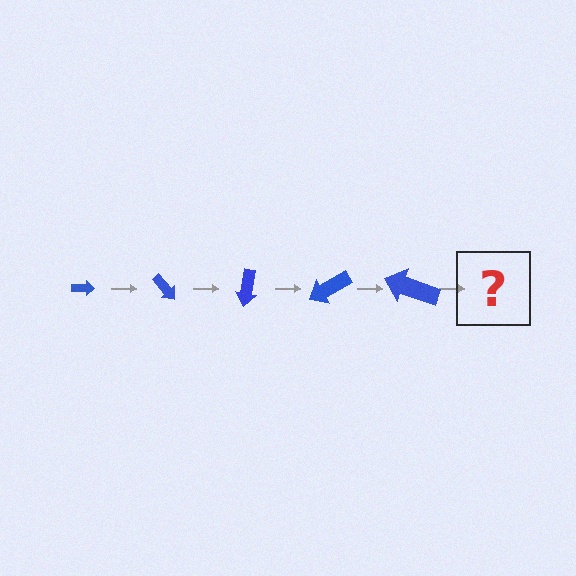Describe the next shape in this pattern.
It should be an arrow, larger than the previous one and rotated 250 degrees from the start.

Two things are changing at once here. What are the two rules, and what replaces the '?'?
The two rules are that the arrow grows larger each step and it rotates 50 degrees each step. The '?' should be an arrow, larger than the previous one and rotated 250 degrees from the start.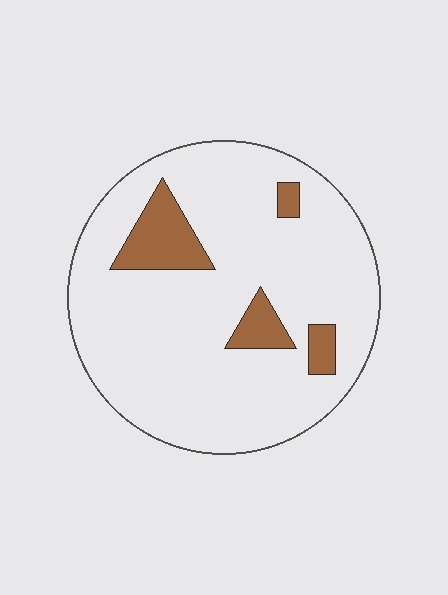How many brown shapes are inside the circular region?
4.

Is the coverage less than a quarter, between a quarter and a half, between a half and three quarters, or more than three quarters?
Less than a quarter.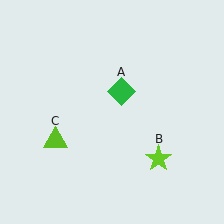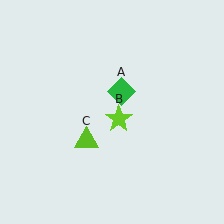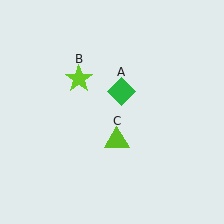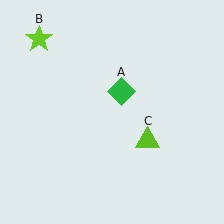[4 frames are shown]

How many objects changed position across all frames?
2 objects changed position: lime star (object B), lime triangle (object C).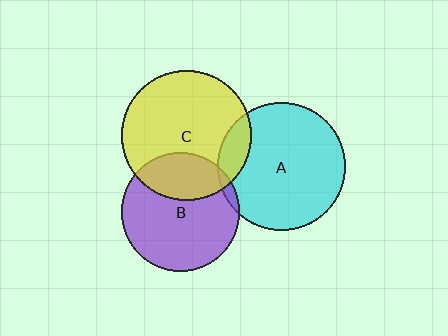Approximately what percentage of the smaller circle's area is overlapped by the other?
Approximately 30%.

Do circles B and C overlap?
Yes.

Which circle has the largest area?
Circle C (yellow).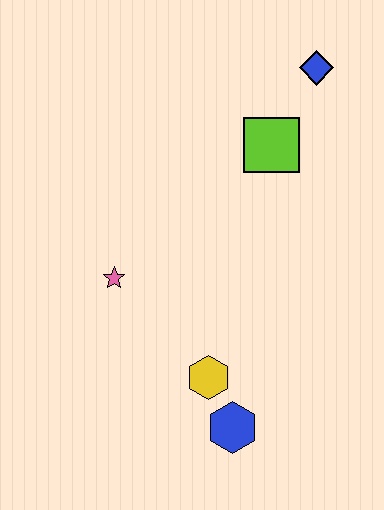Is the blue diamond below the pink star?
No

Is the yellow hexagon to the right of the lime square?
No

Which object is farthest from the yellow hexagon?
The blue diamond is farthest from the yellow hexagon.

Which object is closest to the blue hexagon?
The yellow hexagon is closest to the blue hexagon.